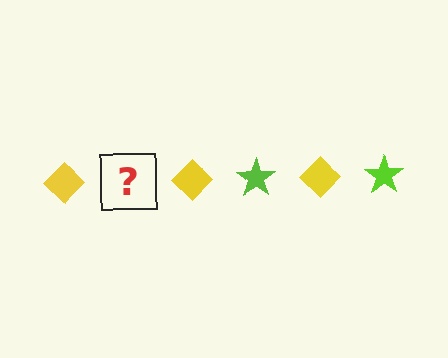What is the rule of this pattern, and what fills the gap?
The rule is that the pattern alternates between yellow diamond and lime star. The gap should be filled with a lime star.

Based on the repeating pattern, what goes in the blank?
The blank should be a lime star.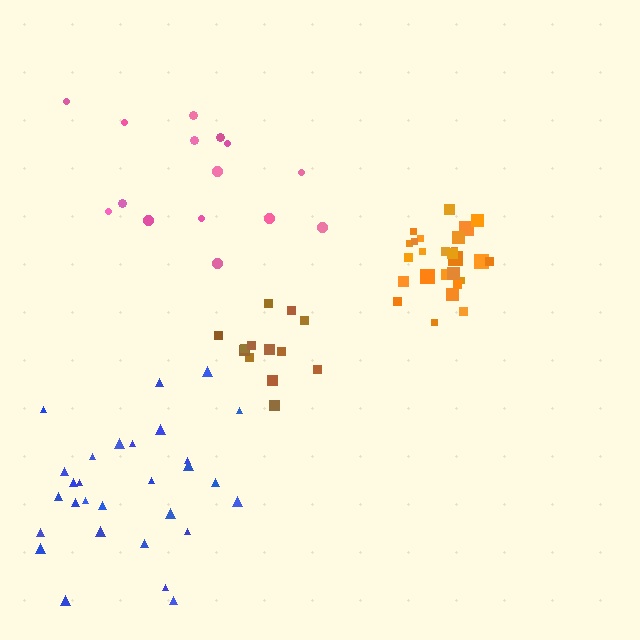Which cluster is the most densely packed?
Orange.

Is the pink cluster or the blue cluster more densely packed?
Blue.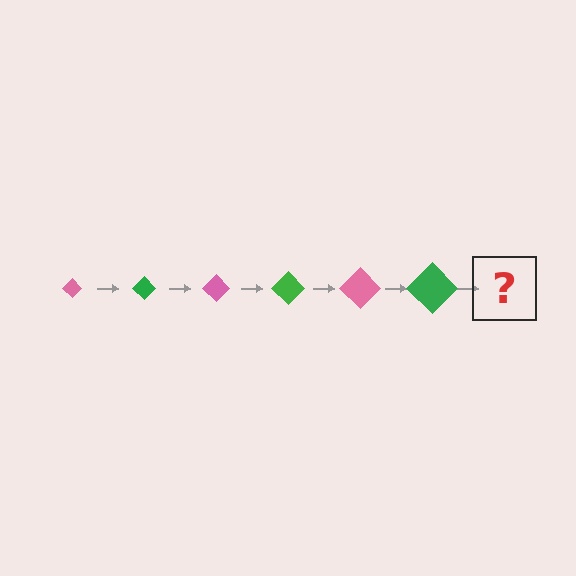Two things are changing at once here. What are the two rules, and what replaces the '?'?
The two rules are that the diamond grows larger each step and the color cycles through pink and green. The '?' should be a pink diamond, larger than the previous one.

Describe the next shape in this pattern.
It should be a pink diamond, larger than the previous one.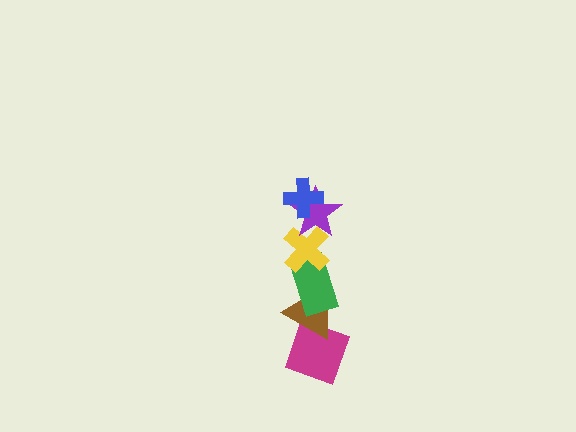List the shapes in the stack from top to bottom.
From top to bottom: the blue cross, the purple star, the yellow cross, the green rectangle, the brown triangle, the magenta diamond.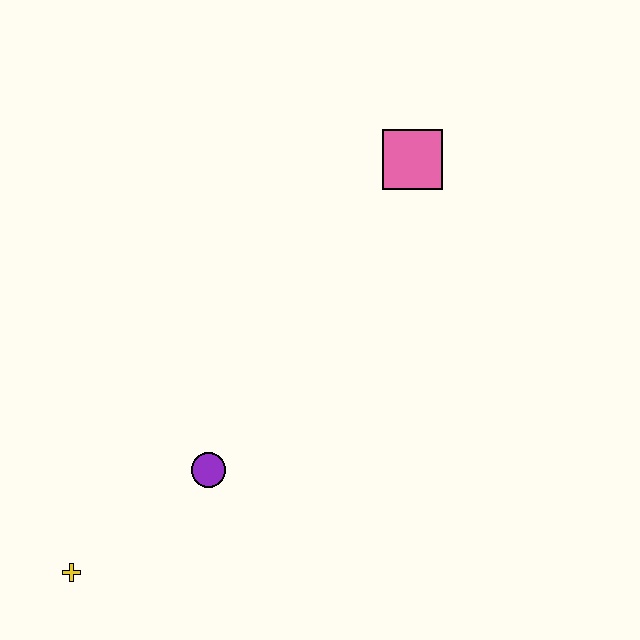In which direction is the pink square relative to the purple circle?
The pink square is above the purple circle.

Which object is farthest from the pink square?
The yellow cross is farthest from the pink square.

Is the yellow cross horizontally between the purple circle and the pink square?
No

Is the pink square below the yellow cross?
No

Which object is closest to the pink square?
The purple circle is closest to the pink square.